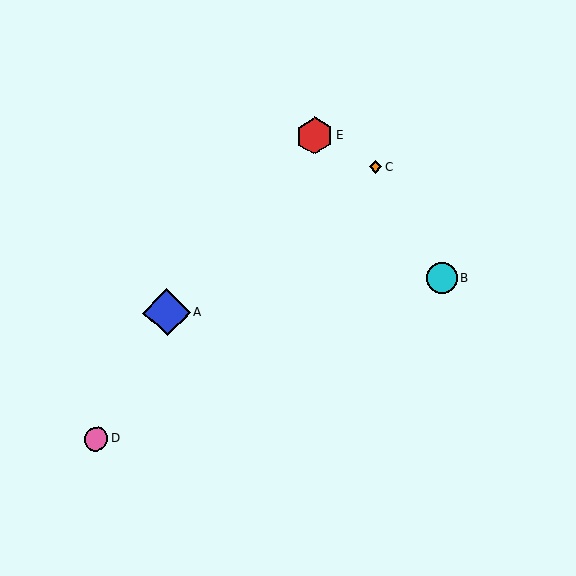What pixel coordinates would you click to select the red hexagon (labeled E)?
Click at (315, 136) to select the red hexagon E.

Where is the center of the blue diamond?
The center of the blue diamond is at (167, 312).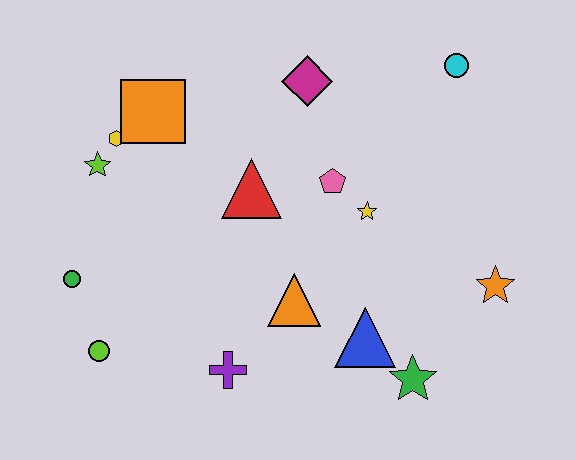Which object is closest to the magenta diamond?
The pink pentagon is closest to the magenta diamond.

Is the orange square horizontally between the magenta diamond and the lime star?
Yes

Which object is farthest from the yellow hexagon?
The orange star is farthest from the yellow hexagon.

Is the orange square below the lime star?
No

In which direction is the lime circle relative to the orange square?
The lime circle is below the orange square.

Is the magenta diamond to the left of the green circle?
No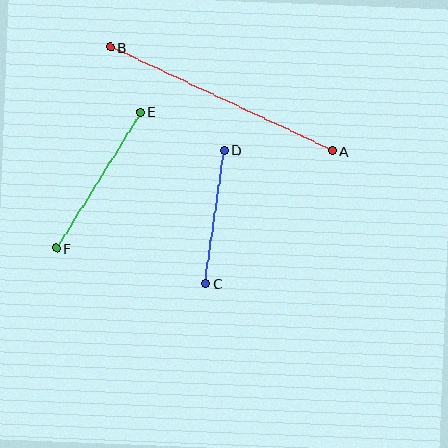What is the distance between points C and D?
The distance is approximately 135 pixels.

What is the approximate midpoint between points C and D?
The midpoint is at approximately (215, 217) pixels.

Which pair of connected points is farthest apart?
Points A and B are farthest apart.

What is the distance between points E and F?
The distance is approximately 160 pixels.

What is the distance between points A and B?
The distance is approximately 245 pixels.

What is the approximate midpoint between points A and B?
The midpoint is at approximately (221, 99) pixels.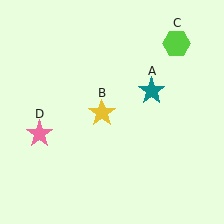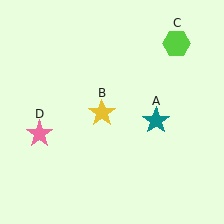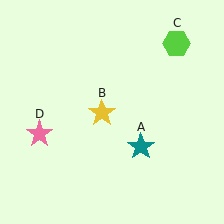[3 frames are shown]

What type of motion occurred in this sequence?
The teal star (object A) rotated clockwise around the center of the scene.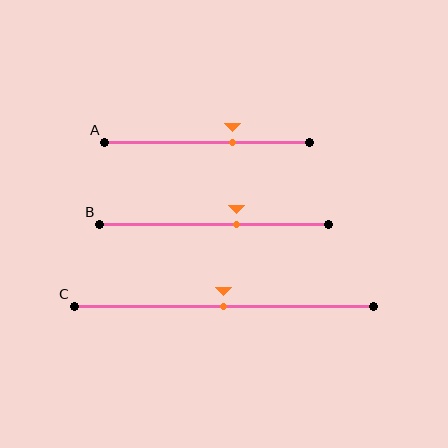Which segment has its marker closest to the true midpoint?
Segment C has its marker closest to the true midpoint.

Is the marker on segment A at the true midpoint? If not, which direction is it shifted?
No, the marker on segment A is shifted to the right by about 13% of the segment length.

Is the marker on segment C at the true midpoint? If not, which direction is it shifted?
Yes, the marker on segment C is at the true midpoint.